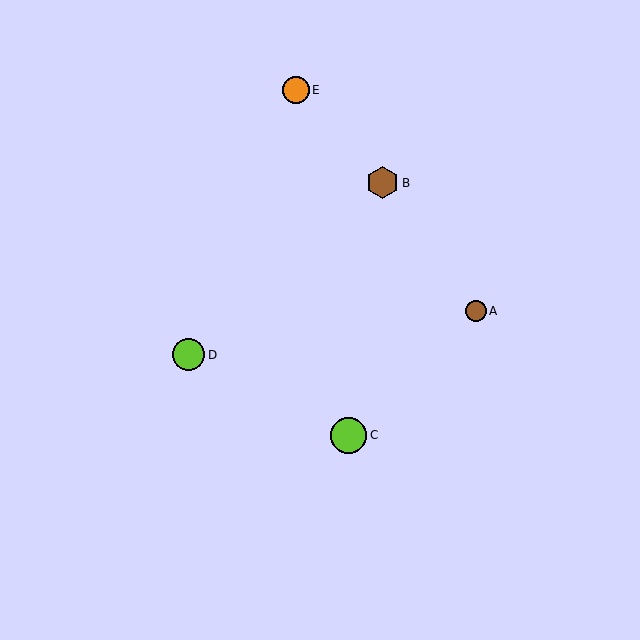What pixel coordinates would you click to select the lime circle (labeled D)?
Click at (189, 355) to select the lime circle D.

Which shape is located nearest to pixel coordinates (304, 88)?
The orange circle (labeled E) at (296, 90) is nearest to that location.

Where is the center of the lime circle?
The center of the lime circle is at (189, 355).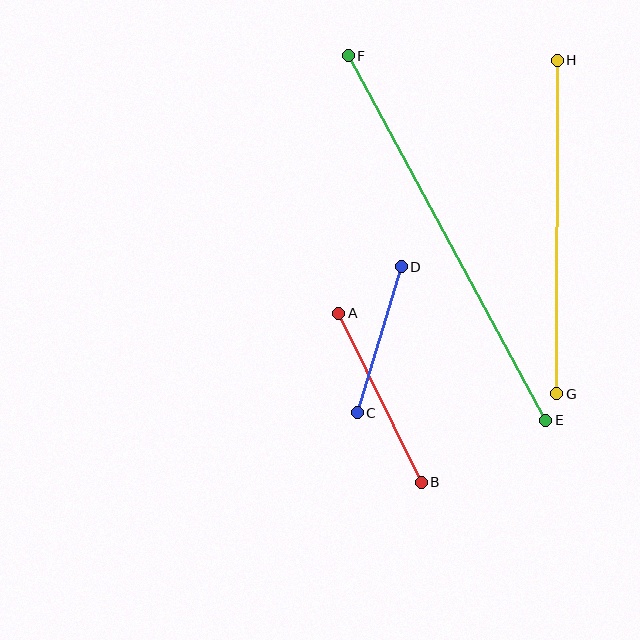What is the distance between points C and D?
The distance is approximately 152 pixels.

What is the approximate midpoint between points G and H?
The midpoint is at approximately (557, 227) pixels.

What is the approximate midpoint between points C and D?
The midpoint is at approximately (379, 340) pixels.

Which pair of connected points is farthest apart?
Points E and F are farthest apart.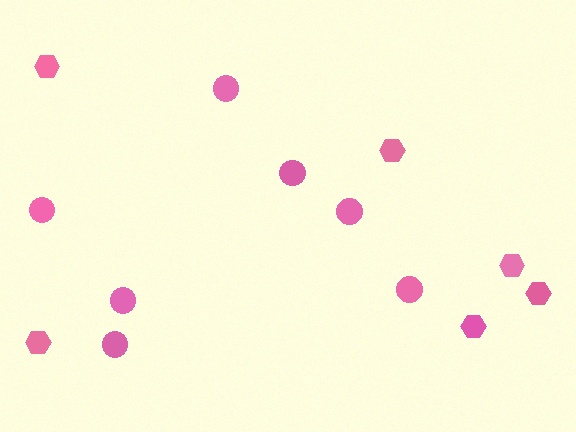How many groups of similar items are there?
There are 2 groups: one group of hexagons (6) and one group of circles (7).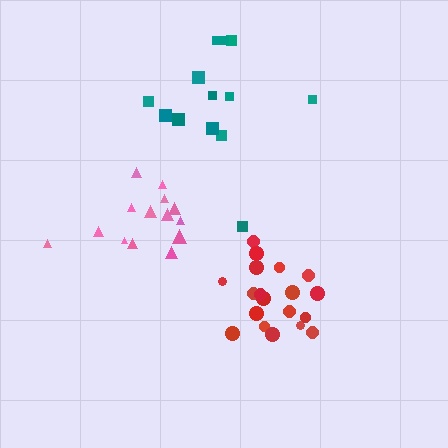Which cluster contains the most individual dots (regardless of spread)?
Red (19).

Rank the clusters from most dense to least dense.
red, pink, teal.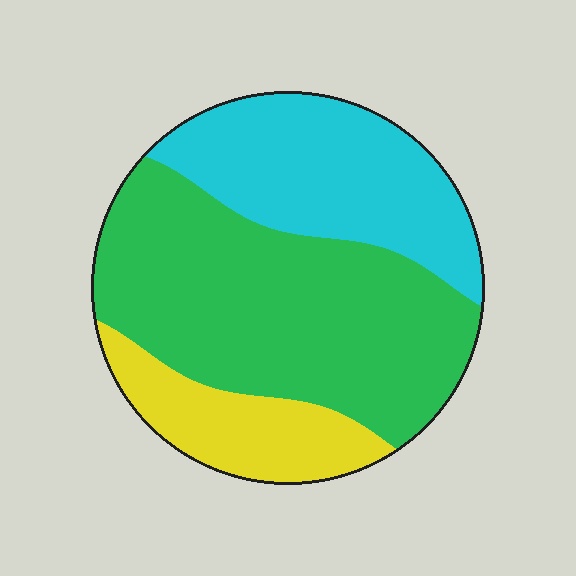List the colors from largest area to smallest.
From largest to smallest: green, cyan, yellow.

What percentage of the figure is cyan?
Cyan covers 30% of the figure.